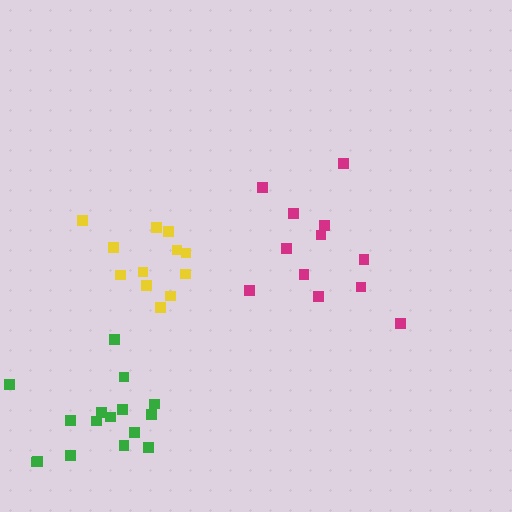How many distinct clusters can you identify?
There are 3 distinct clusters.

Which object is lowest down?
The green cluster is bottommost.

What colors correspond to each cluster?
The clusters are colored: magenta, yellow, green.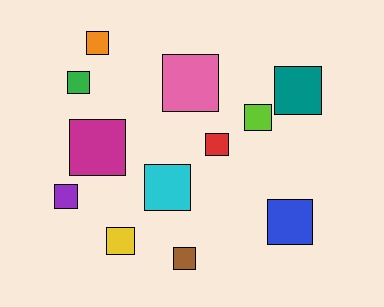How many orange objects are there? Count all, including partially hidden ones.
There is 1 orange object.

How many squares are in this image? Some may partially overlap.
There are 12 squares.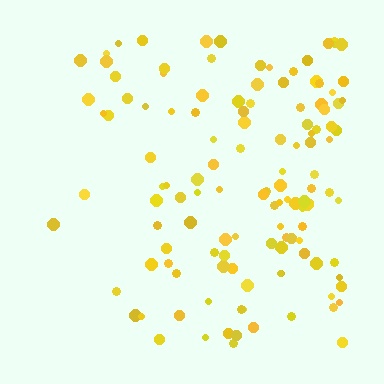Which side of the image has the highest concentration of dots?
The right.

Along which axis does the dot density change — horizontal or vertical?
Horizontal.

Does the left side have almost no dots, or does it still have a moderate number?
Still a moderate number, just noticeably fewer than the right.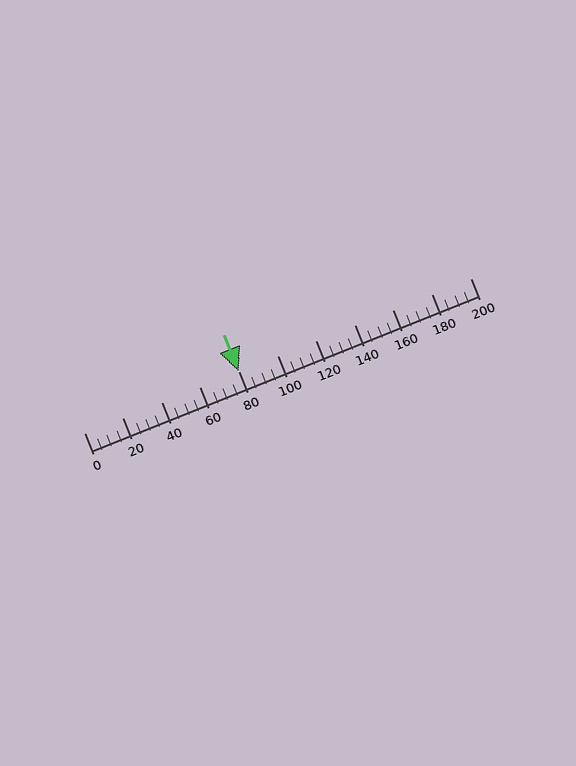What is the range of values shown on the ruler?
The ruler shows values from 0 to 200.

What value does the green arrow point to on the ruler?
The green arrow points to approximately 80.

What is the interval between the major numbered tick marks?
The major tick marks are spaced 20 units apart.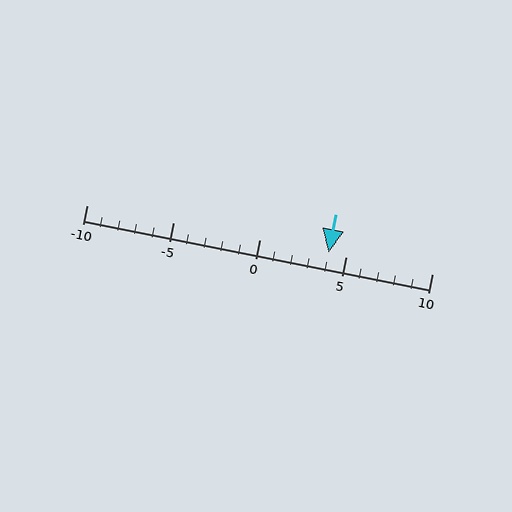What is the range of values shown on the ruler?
The ruler shows values from -10 to 10.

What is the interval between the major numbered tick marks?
The major tick marks are spaced 5 units apart.